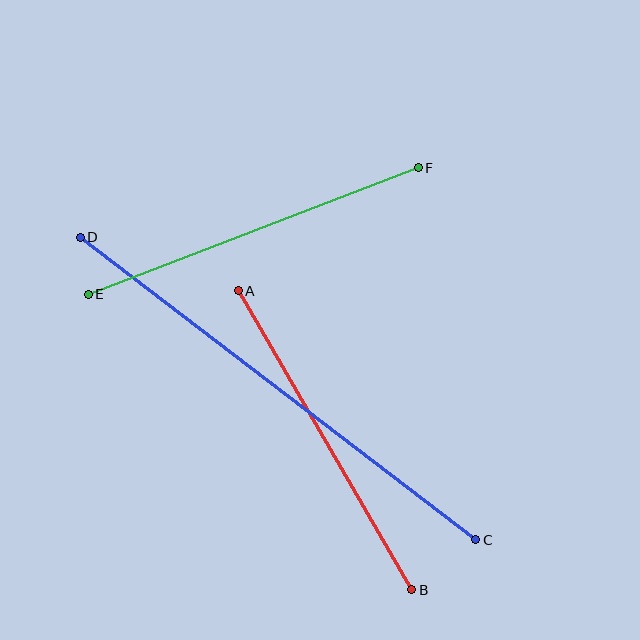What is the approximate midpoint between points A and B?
The midpoint is at approximately (325, 440) pixels.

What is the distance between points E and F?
The distance is approximately 353 pixels.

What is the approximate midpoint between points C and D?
The midpoint is at approximately (278, 389) pixels.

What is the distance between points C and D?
The distance is approximately 498 pixels.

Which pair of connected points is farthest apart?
Points C and D are farthest apart.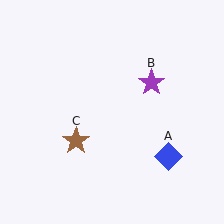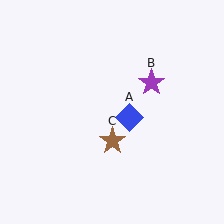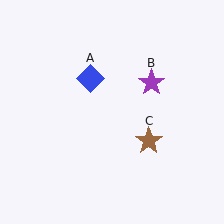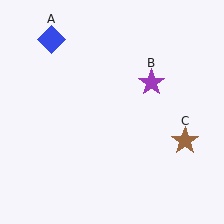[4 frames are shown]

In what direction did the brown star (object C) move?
The brown star (object C) moved right.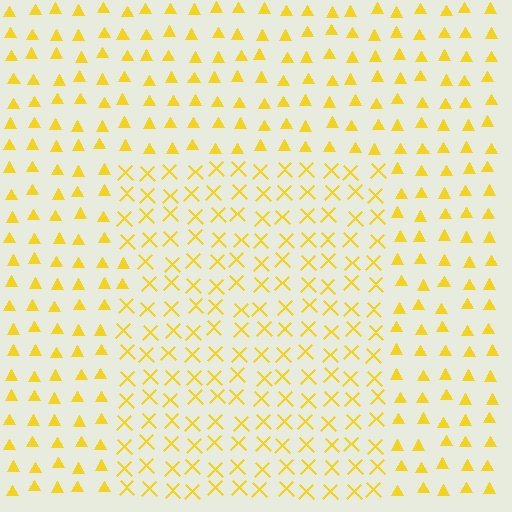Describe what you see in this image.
The image is filled with small yellow elements arranged in a uniform grid. A rectangle-shaped region contains X marks, while the surrounding area contains triangles. The boundary is defined purely by the change in element shape.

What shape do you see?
I see a rectangle.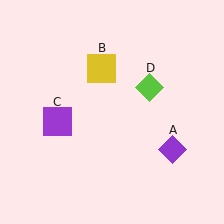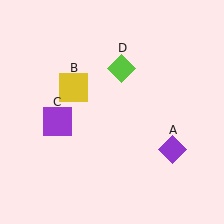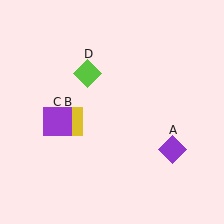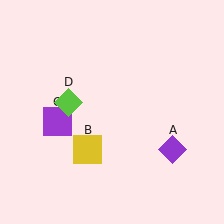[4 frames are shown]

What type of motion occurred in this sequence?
The yellow square (object B), lime diamond (object D) rotated counterclockwise around the center of the scene.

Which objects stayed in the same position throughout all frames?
Purple diamond (object A) and purple square (object C) remained stationary.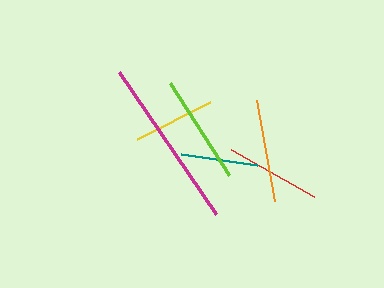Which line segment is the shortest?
The teal line is the shortest at approximately 77 pixels.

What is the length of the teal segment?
The teal segment is approximately 77 pixels long.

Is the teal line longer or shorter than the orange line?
The orange line is longer than the teal line.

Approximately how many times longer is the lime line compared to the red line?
The lime line is approximately 1.1 times the length of the red line.